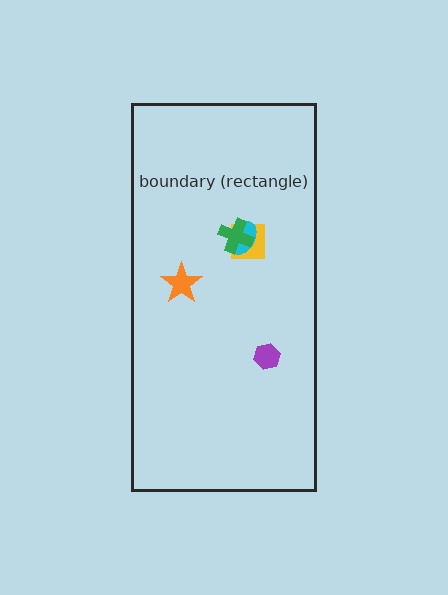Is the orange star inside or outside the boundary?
Inside.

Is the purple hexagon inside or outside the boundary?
Inside.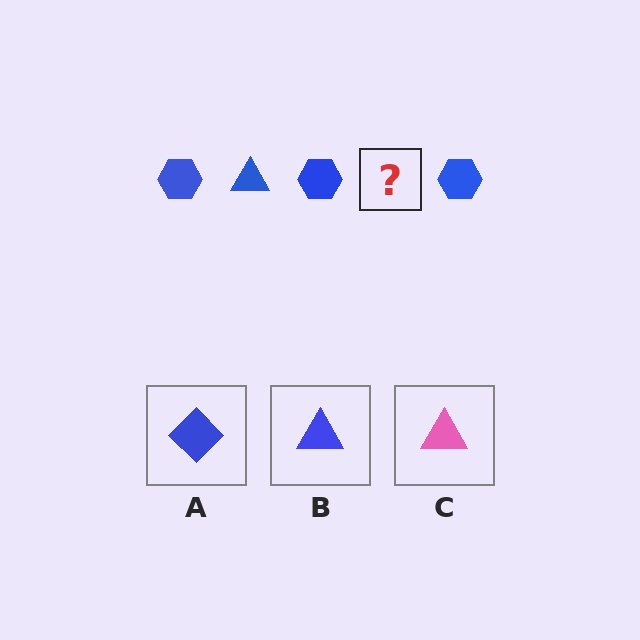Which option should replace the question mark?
Option B.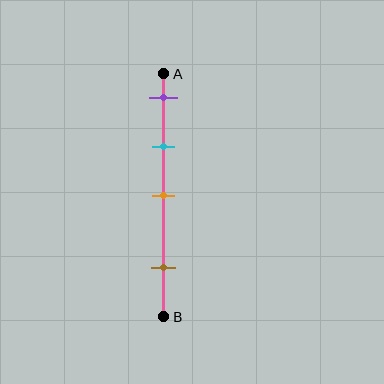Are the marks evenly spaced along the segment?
No, the marks are not evenly spaced.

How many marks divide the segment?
There are 4 marks dividing the segment.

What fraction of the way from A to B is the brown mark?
The brown mark is approximately 80% (0.8) of the way from A to B.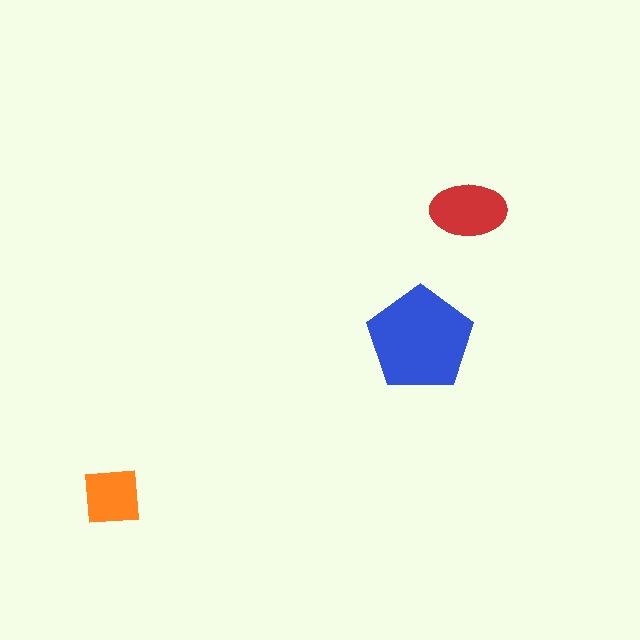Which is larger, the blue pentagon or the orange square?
The blue pentagon.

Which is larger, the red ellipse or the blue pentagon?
The blue pentagon.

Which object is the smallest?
The orange square.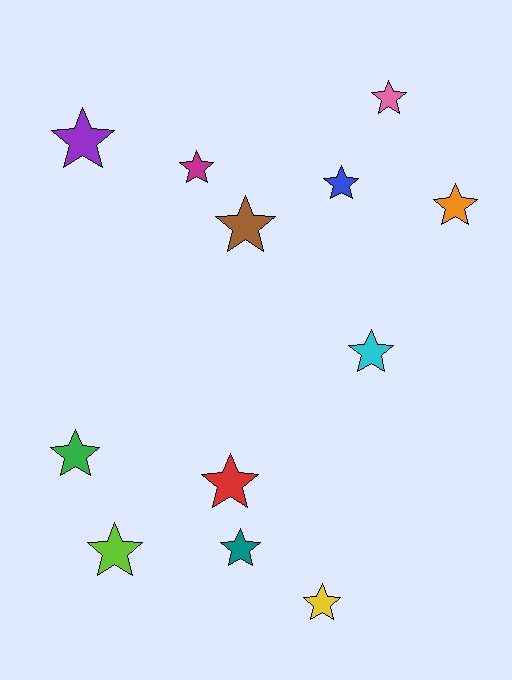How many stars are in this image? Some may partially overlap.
There are 12 stars.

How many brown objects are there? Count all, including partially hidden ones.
There is 1 brown object.